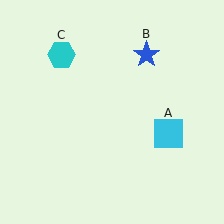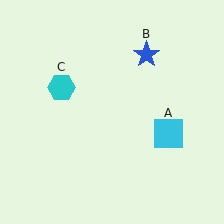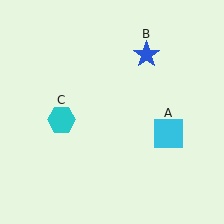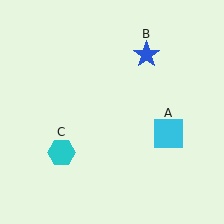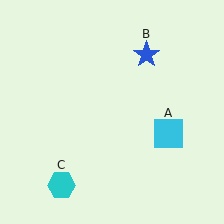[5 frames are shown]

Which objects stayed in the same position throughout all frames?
Cyan square (object A) and blue star (object B) remained stationary.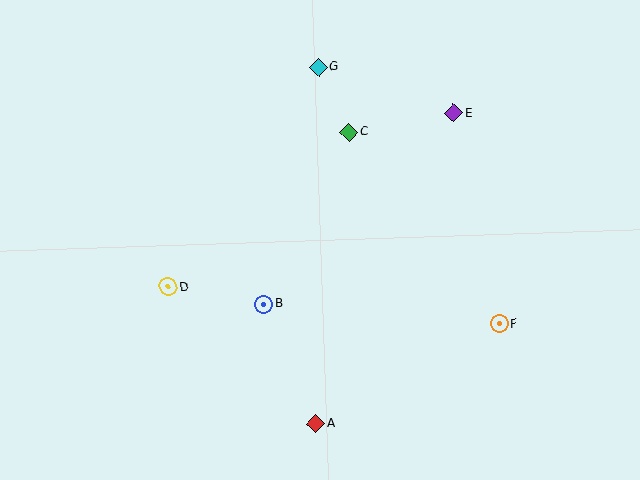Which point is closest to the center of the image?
Point B at (264, 304) is closest to the center.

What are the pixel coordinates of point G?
Point G is at (318, 67).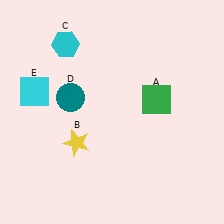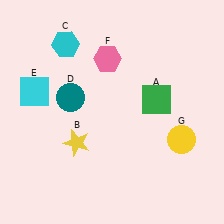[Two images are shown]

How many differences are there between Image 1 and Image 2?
There are 2 differences between the two images.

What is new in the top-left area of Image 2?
A pink hexagon (F) was added in the top-left area of Image 2.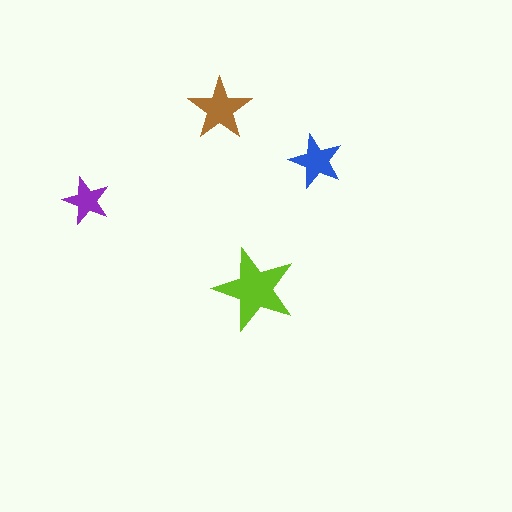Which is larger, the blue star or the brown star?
The brown one.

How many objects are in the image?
There are 4 objects in the image.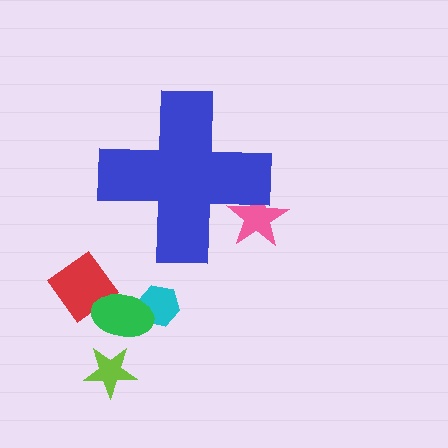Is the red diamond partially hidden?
No, the red diamond is fully visible.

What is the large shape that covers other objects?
A blue cross.